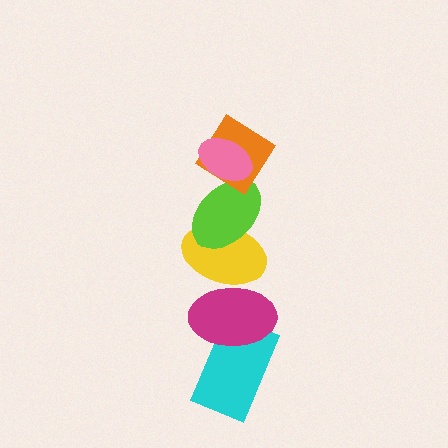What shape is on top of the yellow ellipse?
The lime ellipse is on top of the yellow ellipse.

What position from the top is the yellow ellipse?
The yellow ellipse is 4th from the top.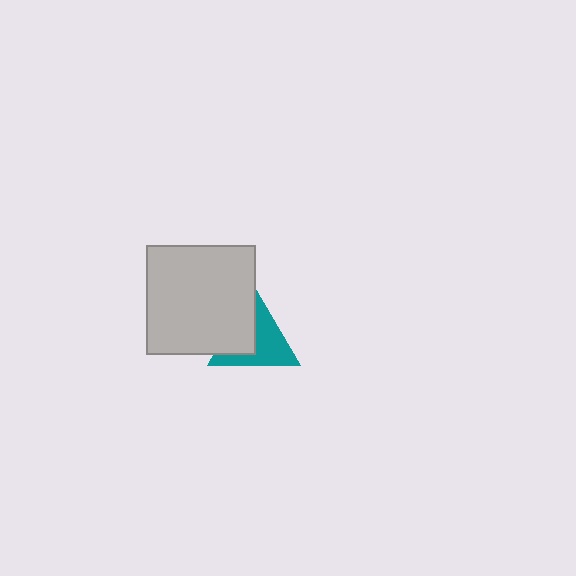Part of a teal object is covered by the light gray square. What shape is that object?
It is a triangle.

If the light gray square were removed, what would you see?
You would see the complete teal triangle.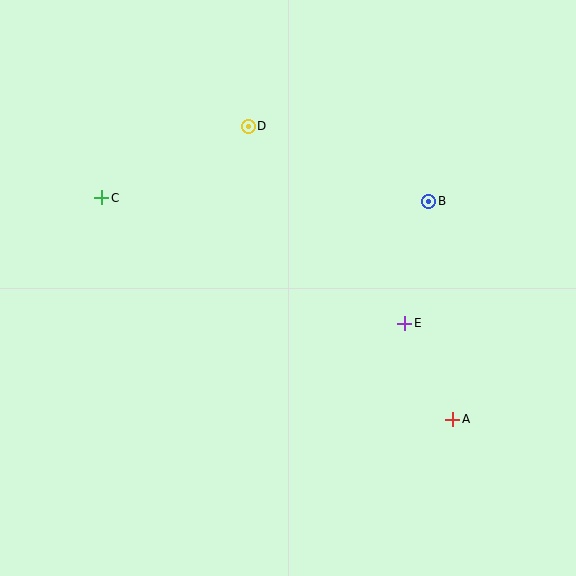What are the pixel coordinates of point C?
Point C is at (102, 198).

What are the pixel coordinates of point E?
Point E is at (405, 323).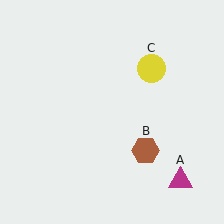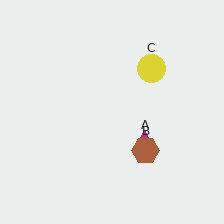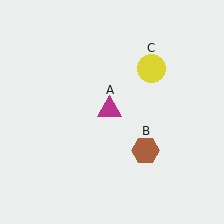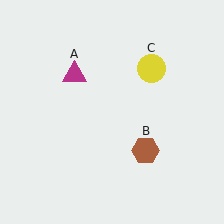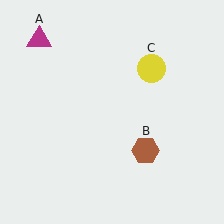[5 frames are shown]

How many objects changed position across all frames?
1 object changed position: magenta triangle (object A).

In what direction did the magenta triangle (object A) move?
The magenta triangle (object A) moved up and to the left.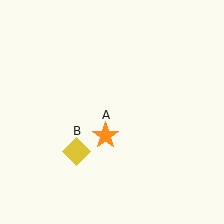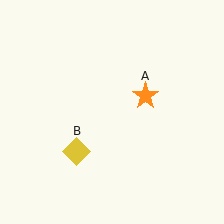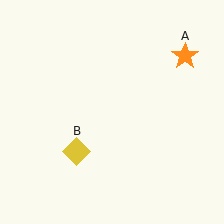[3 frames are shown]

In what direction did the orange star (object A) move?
The orange star (object A) moved up and to the right.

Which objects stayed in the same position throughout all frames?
Yellow diamond (object B) remained stationary.